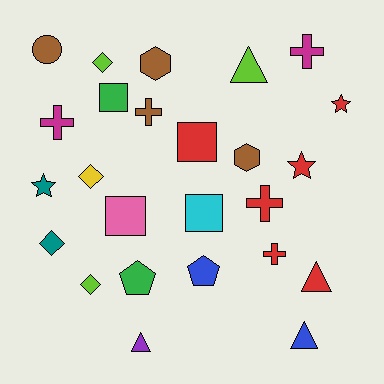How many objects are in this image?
There are 25 objects.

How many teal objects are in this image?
There are 2 teal objects.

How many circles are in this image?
There is 1 circle.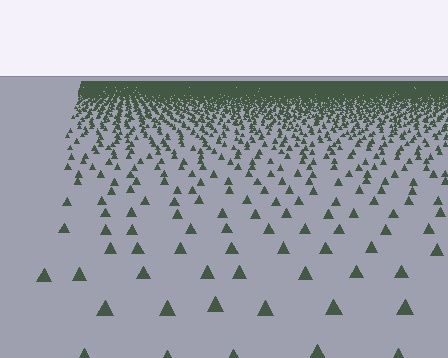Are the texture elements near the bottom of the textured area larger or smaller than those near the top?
Larger. Near the bottom, elements are closer to the viewer and appear at a bigger on-screen size.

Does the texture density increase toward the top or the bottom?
Density increases toward the top.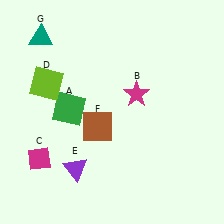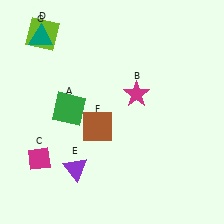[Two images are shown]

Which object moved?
The lime square (D) moved up.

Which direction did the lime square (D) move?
The lime square (D) moved up.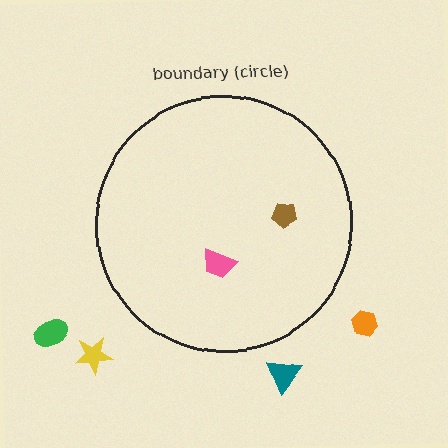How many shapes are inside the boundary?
2 inside, 4 outside.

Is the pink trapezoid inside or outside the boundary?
Inside.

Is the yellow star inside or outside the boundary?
Outside.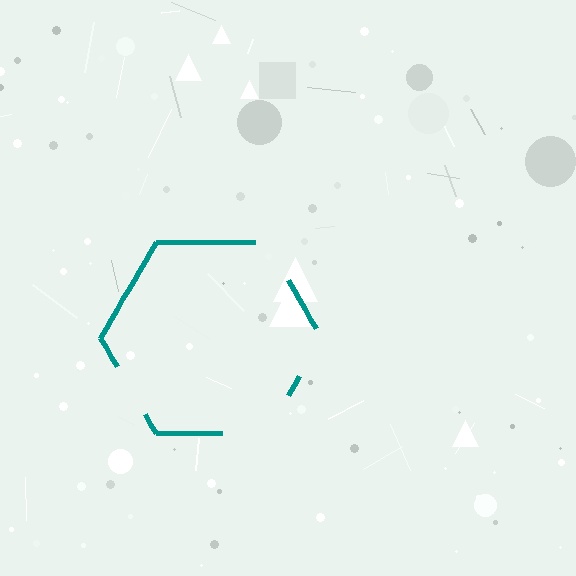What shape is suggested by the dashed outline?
The dashed outline suggests a hexagon.